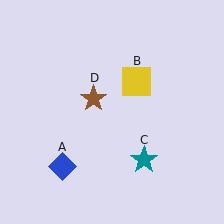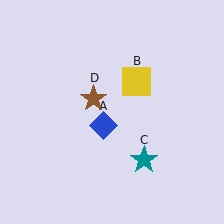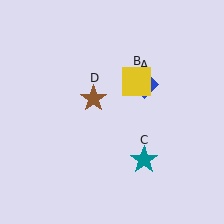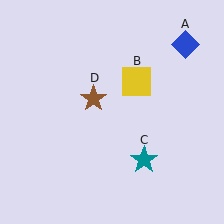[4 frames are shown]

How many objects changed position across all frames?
1 object changed position: blue diamond (object A).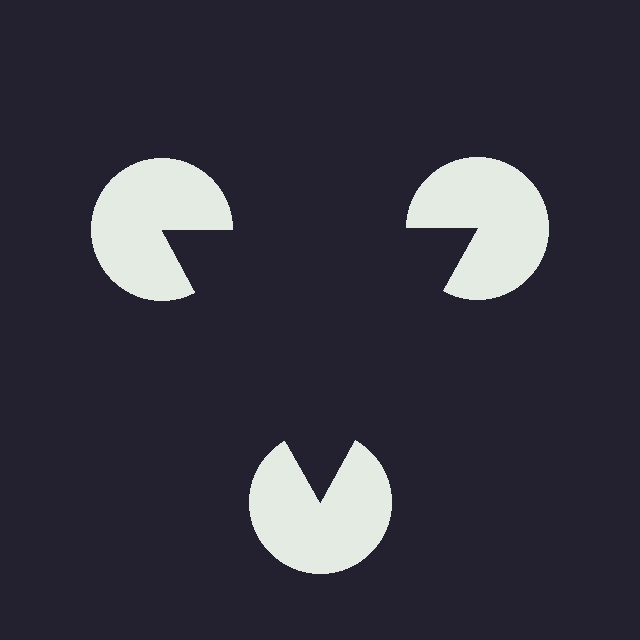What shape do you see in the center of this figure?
An illusory triangle — its edges are inferred from the aligned wedge cuts in the pac-man discs, not physically drawn.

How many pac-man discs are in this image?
There are 3 — one at each vertex of the illusory triangle.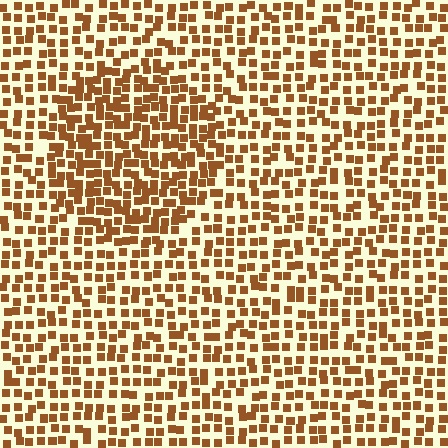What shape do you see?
I see a circle.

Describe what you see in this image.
The image contains small brown elements arranged at two different densities. A circle-shaped region is visible where the elements are more densely packed than the surrounding area.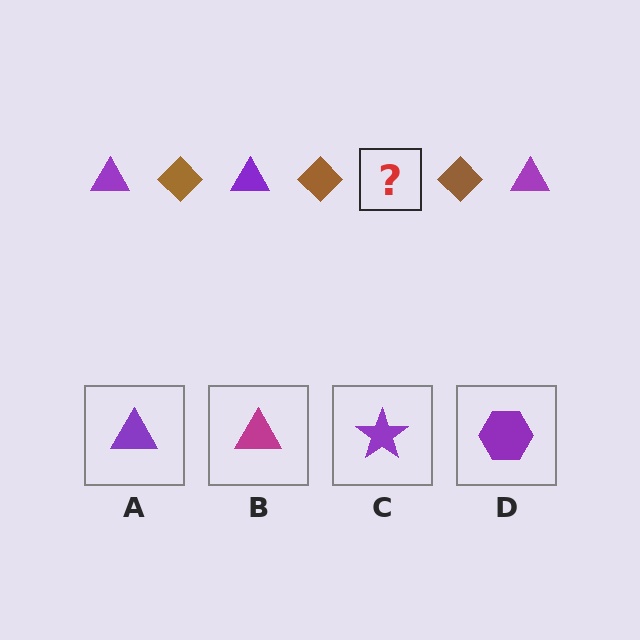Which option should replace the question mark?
Option A.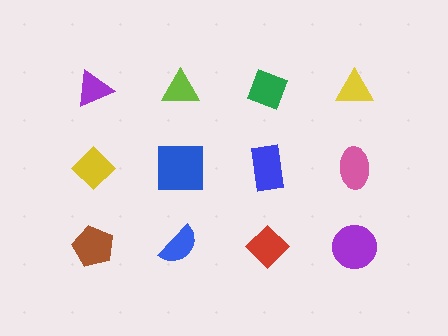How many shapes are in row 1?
4 shapes.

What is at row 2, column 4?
A pink ellipse.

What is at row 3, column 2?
A blue semicircle.